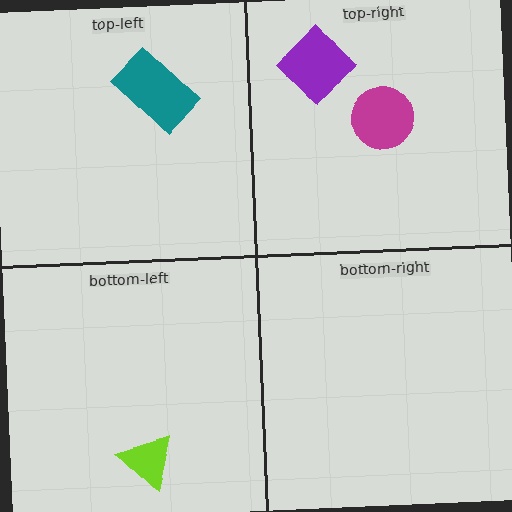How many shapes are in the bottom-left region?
1.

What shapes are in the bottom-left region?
The lime triangle.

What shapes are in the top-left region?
The teal rectangle.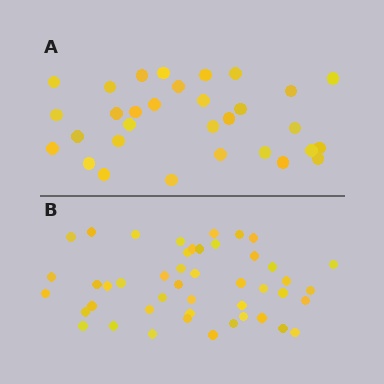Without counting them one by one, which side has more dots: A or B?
Region B (the bottom region) has more dots.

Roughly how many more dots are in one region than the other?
Region B has approximately 15 more dots than region A.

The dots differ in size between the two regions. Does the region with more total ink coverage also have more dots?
No. Region A has more total ink coverage because its dots are larger, but region B actually contains more individual dots. Total area can be misleading — the number of items is what matters here.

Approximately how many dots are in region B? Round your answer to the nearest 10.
About 50 dots. (The exact count is 46, which rounds to 50.)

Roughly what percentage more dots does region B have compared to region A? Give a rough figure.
About 50% more.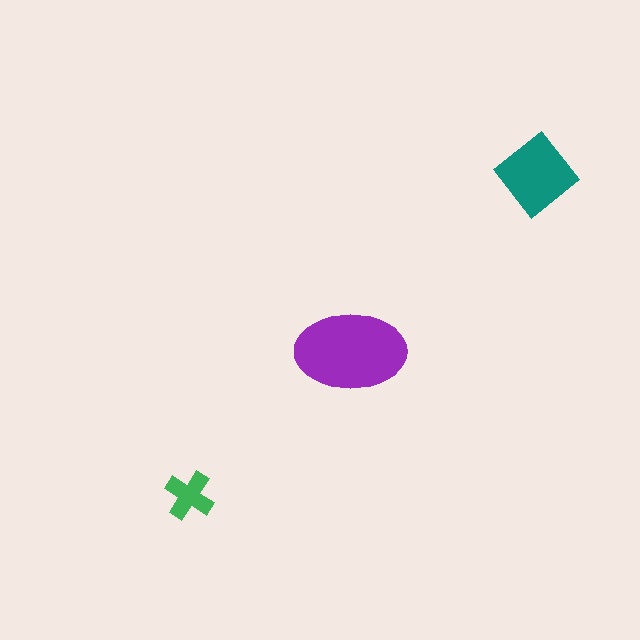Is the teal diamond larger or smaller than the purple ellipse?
Smaller.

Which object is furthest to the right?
The teal diamond is rightmost.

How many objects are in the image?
There are 3 objects in the image.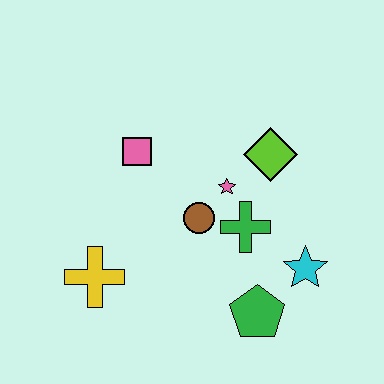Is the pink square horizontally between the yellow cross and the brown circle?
Yes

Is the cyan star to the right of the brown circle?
Yes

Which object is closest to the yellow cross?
The brown circle is closest to the yellow cross.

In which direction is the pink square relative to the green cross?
The pink square is to the left of the green cross.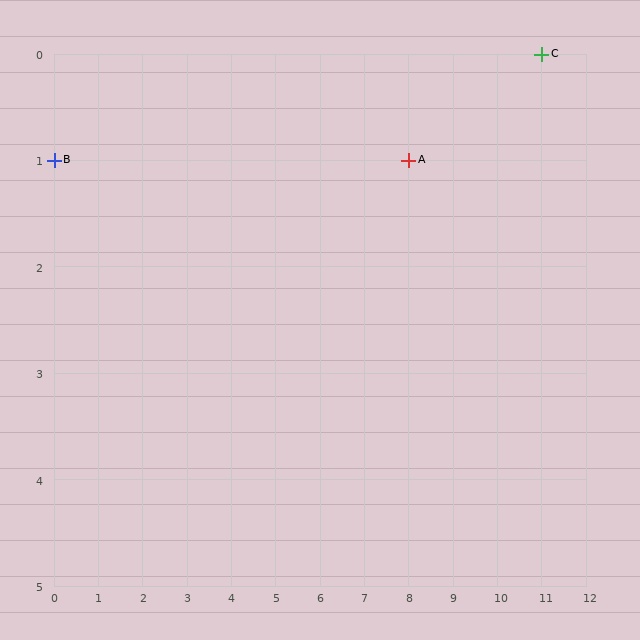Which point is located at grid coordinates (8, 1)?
Point A is at (8, 1).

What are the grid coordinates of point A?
Point A is at grid coordinates (8, 1).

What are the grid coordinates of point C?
Point C is at grid coordinates (11, 0).